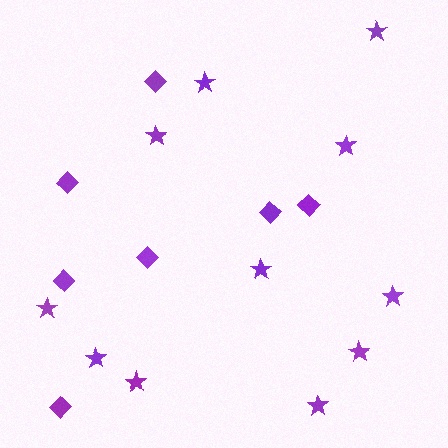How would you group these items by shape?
There are 2 groups: one group of diamonds (7) and one group of stars (11).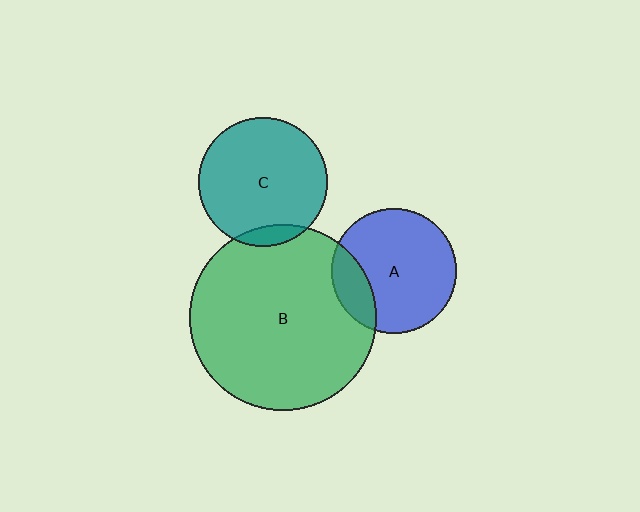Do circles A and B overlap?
Yes.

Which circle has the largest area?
Circle B (green).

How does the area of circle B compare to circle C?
Approximately 2.1 times.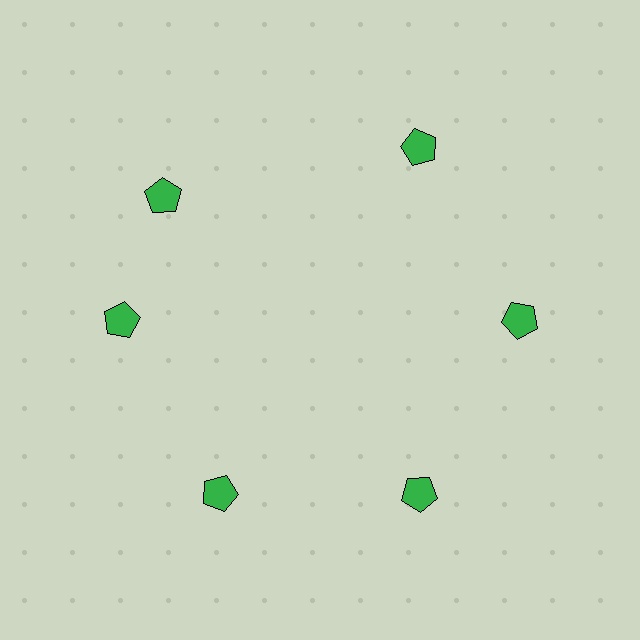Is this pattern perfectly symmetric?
No. The 6 green pentagons are arranged in a ring, but one element near the 11 o'clock position is rotated out of alignment along the ring, breaking the 6-fold rotational symmetry.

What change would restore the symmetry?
The symmetry would be restored by rotating it back into even spacing with its neighbors so that all 6 pentagons sit at equal angles and equal distance from the center.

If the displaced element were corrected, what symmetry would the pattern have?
It would have 6-fold rotational symmetry — the pattern would map onto itself every 60 degrees.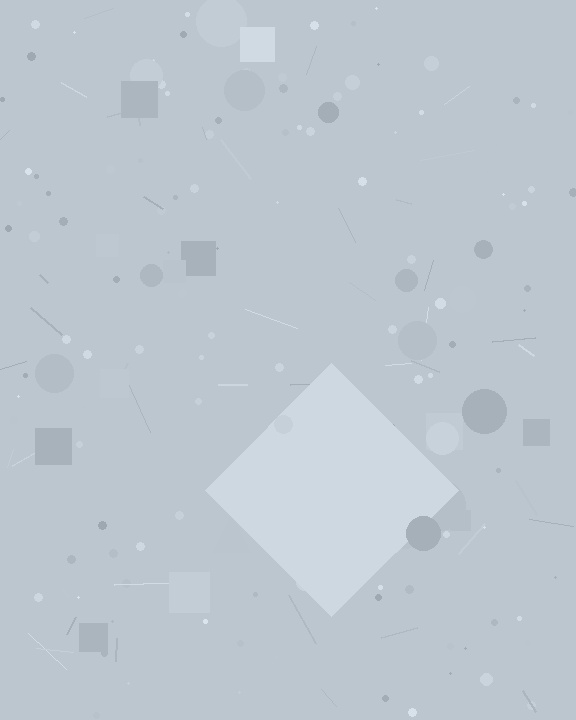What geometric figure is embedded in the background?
A diamond is embedded in the background.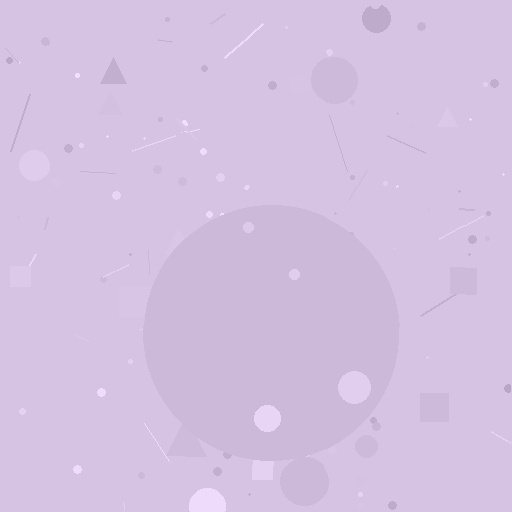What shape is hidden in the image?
A circle is hidden in the image.